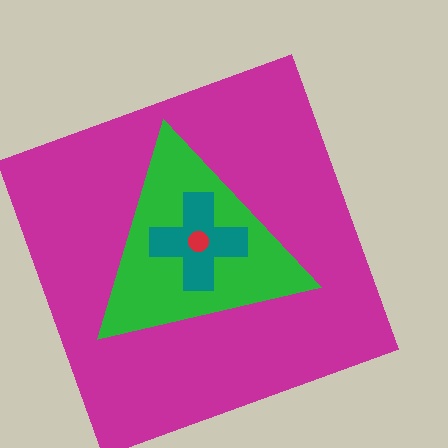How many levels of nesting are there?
4.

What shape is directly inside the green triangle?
The teal cross.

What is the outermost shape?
The magenta square.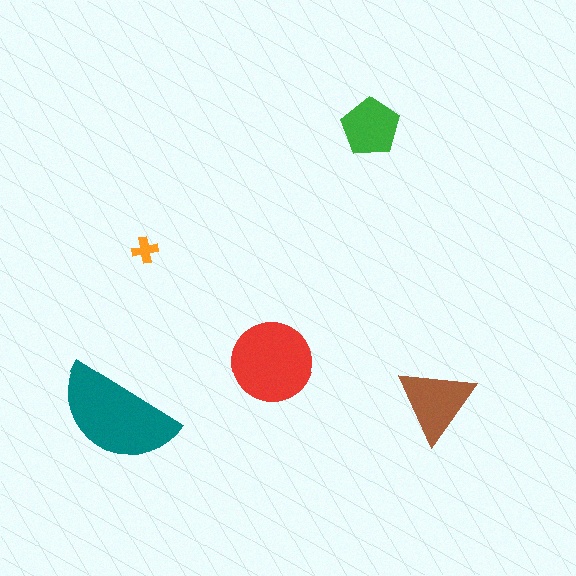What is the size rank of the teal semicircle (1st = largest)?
1st.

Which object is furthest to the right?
The brown triangle is rightmost.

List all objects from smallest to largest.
The orange cross, the green pentagon, the brown triangle, the red circle, the teal semicircle.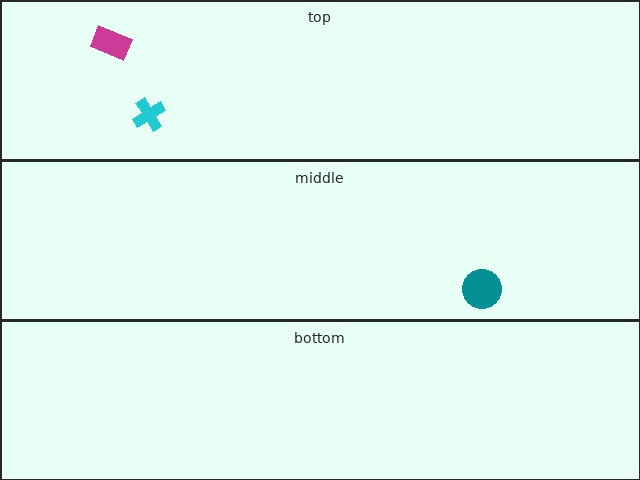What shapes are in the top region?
The magenta rectangle, the cyan cross.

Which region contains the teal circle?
The middle region.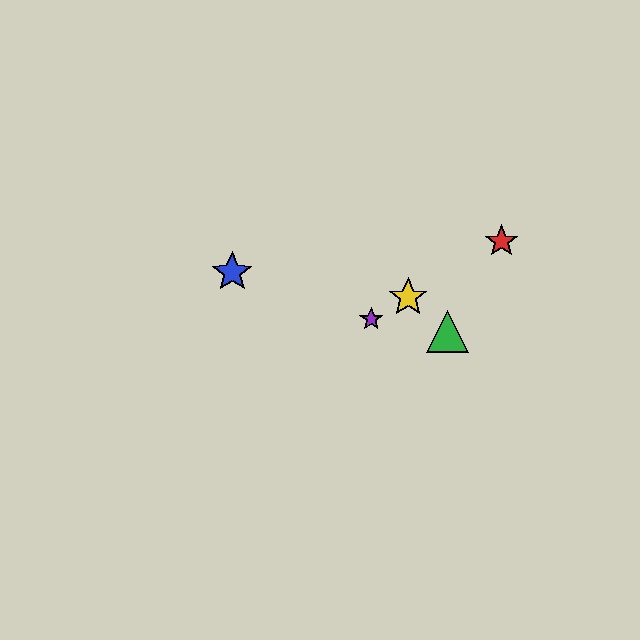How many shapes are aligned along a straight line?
3 shapes (the red star, the yellow star, the purple star) are aligned along a straight line.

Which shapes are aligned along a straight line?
The red star, the yellow star, the purple star are aligned along a straight line.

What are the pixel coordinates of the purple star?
The purple star is at (371, 319).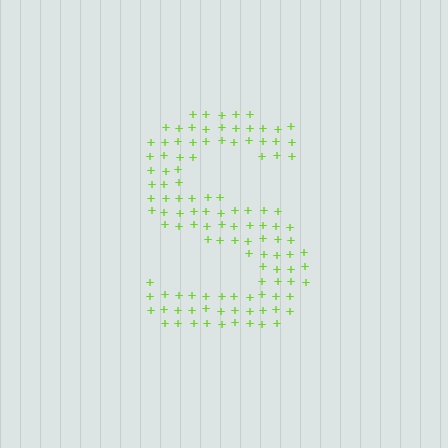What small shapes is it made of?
It is made of small plus signs.